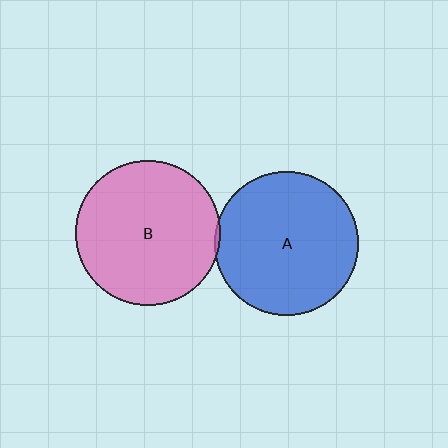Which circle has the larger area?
Circle B (pink).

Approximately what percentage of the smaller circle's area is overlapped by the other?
Approximately 5%.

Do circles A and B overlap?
Yes.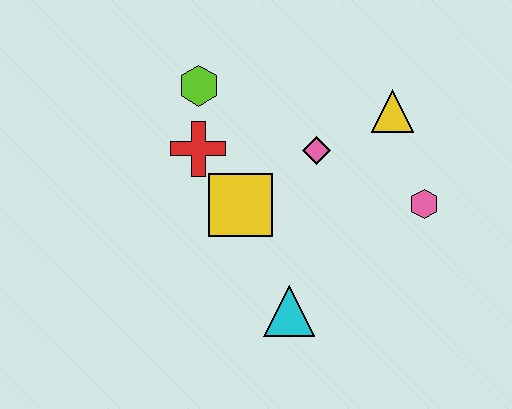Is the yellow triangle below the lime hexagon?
Yes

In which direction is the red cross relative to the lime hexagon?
The red cross is below the lime hexagon.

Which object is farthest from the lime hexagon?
The pink hexagon is farthest from the lime hexagon.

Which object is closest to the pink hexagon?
The yellow triangle is closest to the pink hexagon.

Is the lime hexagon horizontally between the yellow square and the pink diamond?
No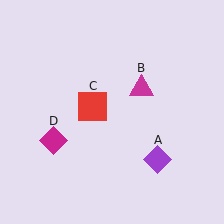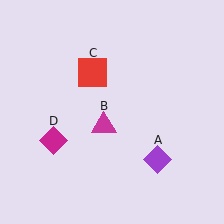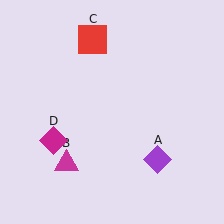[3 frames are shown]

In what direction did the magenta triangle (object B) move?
The magenta triangle (object B) moved down and to the left.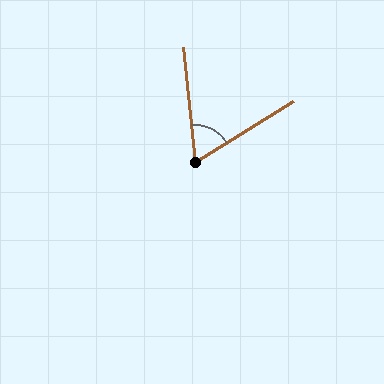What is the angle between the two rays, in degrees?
Approximately 64 degrees.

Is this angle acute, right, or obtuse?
It is acute.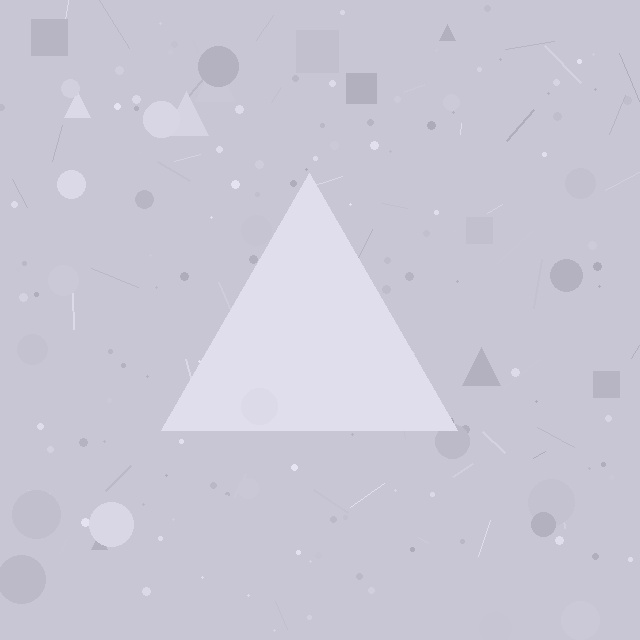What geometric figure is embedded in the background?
A triangle is embedded in the background.